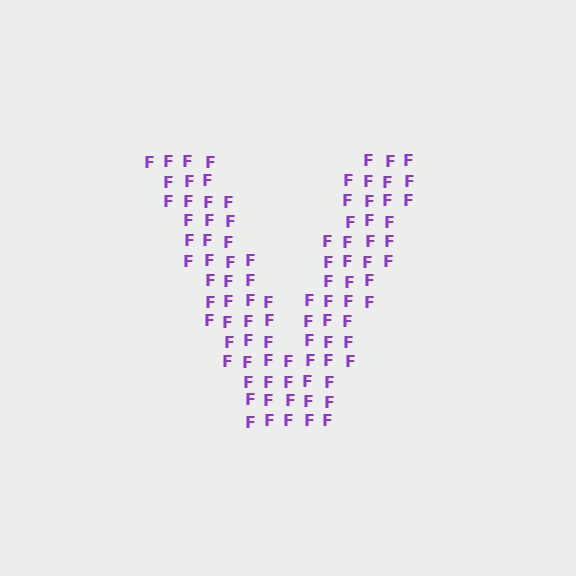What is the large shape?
The large shape is the letter V.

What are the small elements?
The small elements are letter F's.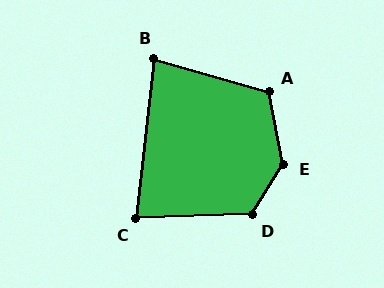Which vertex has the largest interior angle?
E, at approximately 138 degrees.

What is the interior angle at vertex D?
Approximately 123 degrees (obtuse).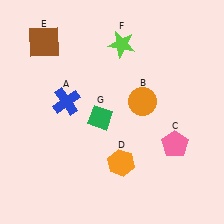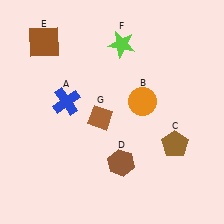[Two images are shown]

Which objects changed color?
C changed from pink to brown. D changed from orange to brown. G changed from green to brown.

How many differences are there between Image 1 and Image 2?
There are 3 differences between the two images.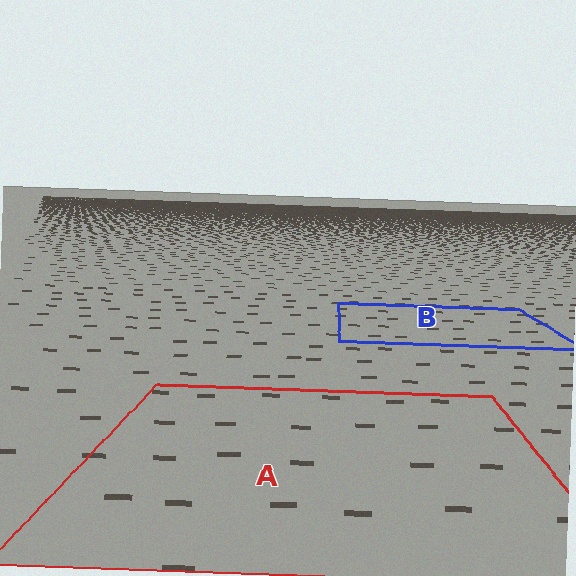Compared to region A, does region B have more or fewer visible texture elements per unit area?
Region B has more texture elements per unit area — they are packed more densely because it is farther away.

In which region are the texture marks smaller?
The texture marks are smaller in region B, because it is farther away.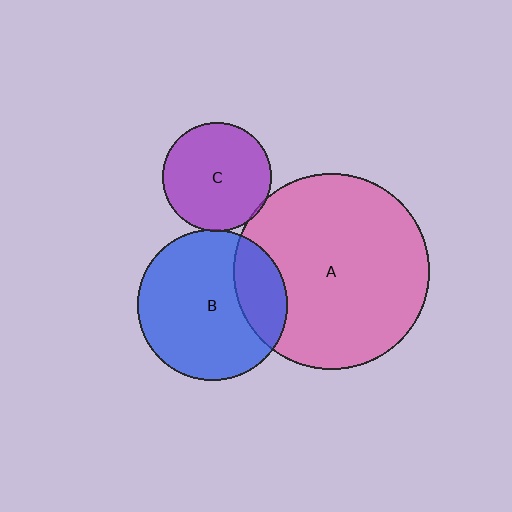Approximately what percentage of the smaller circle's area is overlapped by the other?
Approximately 5%.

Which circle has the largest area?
Circle A (pink).